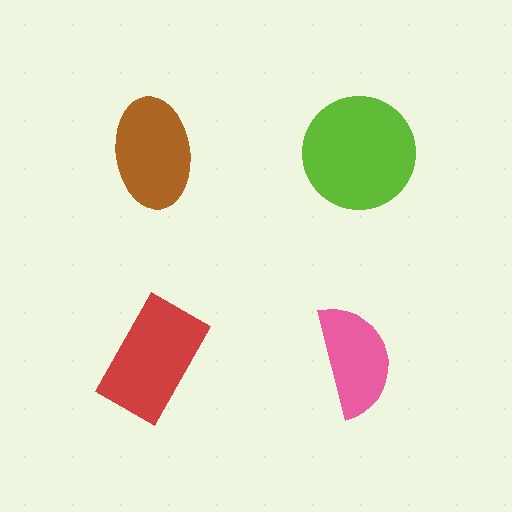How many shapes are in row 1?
2 shapes.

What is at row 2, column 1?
A red rectangle.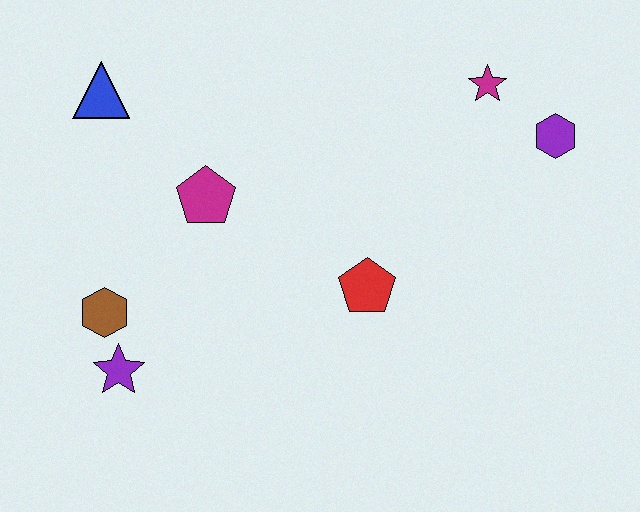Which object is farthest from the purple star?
The purple hexagon is farthest from the purple star.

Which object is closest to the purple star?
The brown hexagon is closest to the purple star.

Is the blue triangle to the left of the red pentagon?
Yes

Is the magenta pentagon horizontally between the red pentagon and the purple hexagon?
No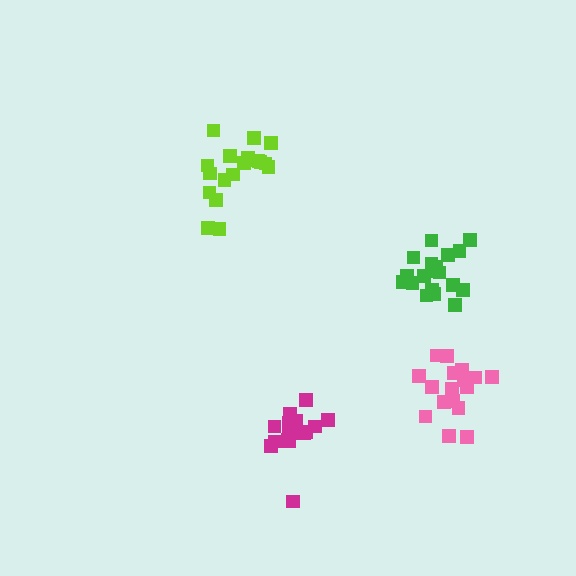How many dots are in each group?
Group 1: 19 dots, Group 2: 19 dots, Group 3: 19 dots, Group 4: 17 dots (74 total).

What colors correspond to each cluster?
The clusters are colored: green, magenta, lime, pink.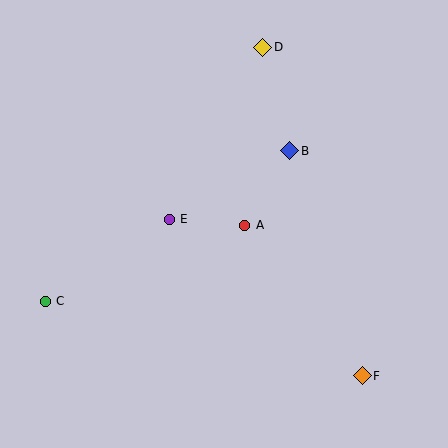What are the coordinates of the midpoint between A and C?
The midpoint between A and C is at (145, 263).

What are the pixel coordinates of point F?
Point F is at (362, 376).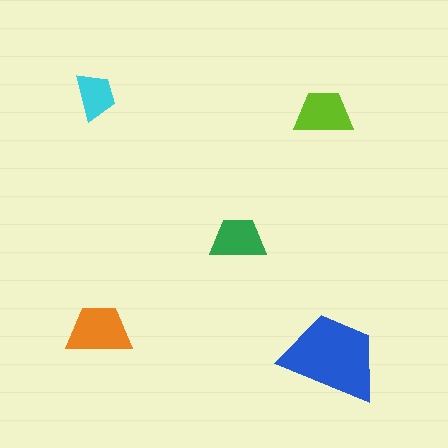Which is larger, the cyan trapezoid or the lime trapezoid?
The lime one.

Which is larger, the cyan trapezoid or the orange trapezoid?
The orange one.